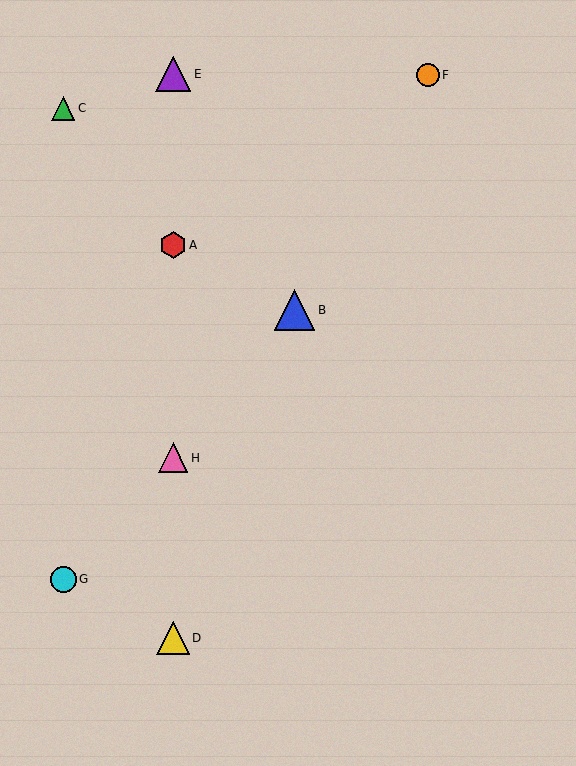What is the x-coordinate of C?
Object C is at x≈63.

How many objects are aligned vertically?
4 objects (A, D, E, H) are aligned vertically.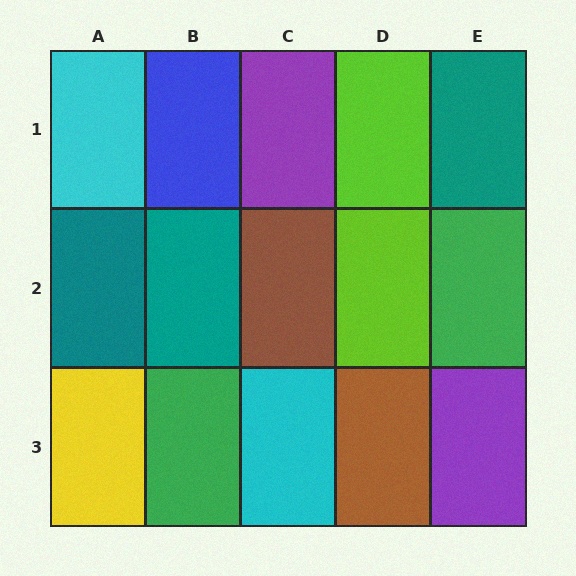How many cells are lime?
2 cells are lime.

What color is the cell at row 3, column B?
Green.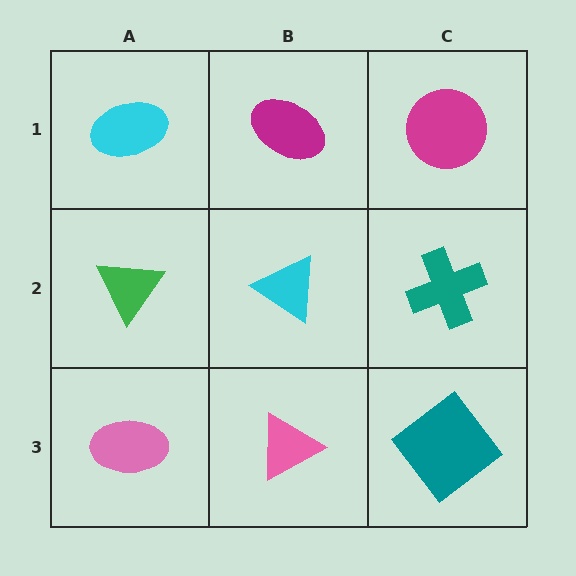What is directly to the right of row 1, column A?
A magenta ellipse.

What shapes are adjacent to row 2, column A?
A cyan ellipse (row 1, column A), a pink ellipse (row 3, column A), a cyan triangle (row 2, column B).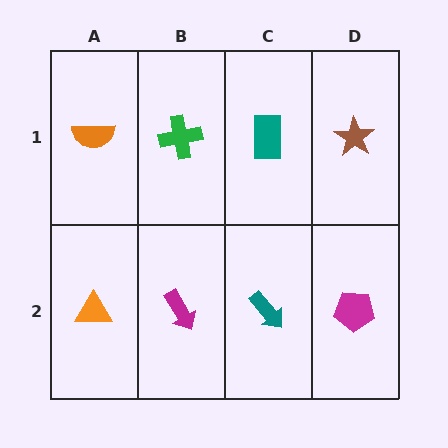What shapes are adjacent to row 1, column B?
A magenta arrow (row 2, column B), an orange semicircle (row 1, column A), a teal rectangle (row 1, column C).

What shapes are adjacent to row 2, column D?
A brown star (row 1, column D), a teal arrow (row 2, column C).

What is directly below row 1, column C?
A teal arrow.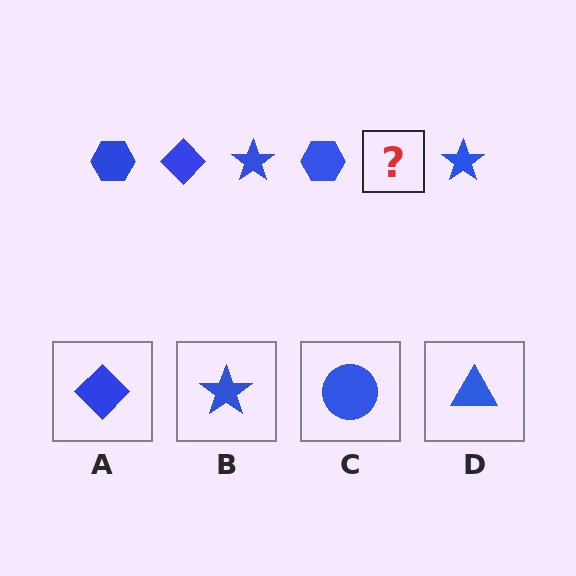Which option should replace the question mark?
Option A.